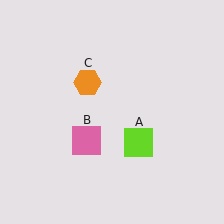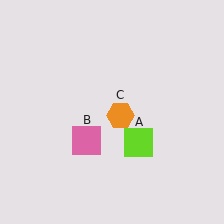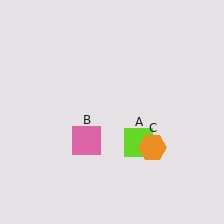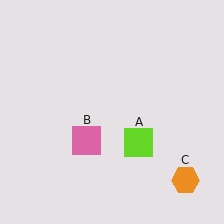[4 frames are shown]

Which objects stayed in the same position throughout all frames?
Lime square (object A) and pink square (object B) remained stationary.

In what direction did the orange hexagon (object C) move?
The orange hexagon (object C) moved down and to the right.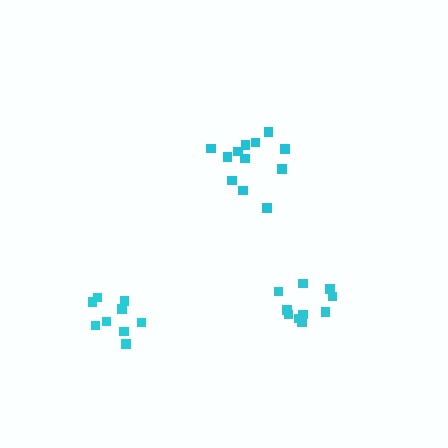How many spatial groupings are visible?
There are 3 spatial groupings.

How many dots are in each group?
Group 1: 12 dots, Group 2: 9 dots, Group 3: 10 dots (31 total).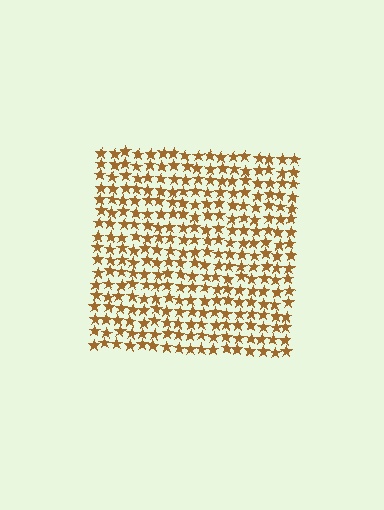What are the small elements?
The small elements are stars.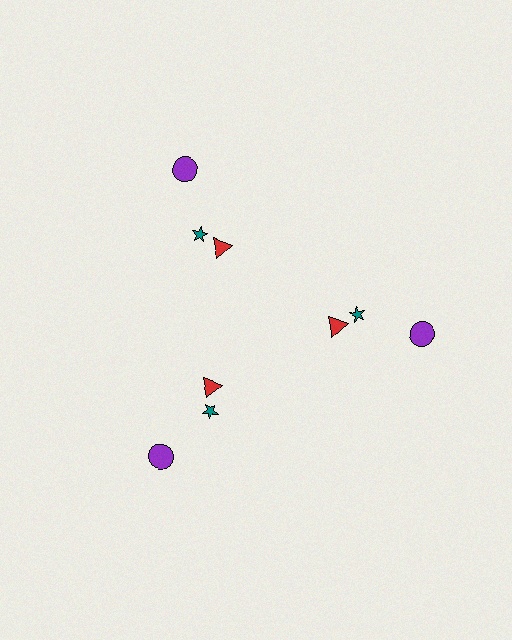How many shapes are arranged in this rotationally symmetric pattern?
There are 9 shapes, arranged in 3 groups of 3.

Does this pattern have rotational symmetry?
Yes, this pattern has 3-fold rotational symmetry. It looks the same after rotating 120 degrees around the center.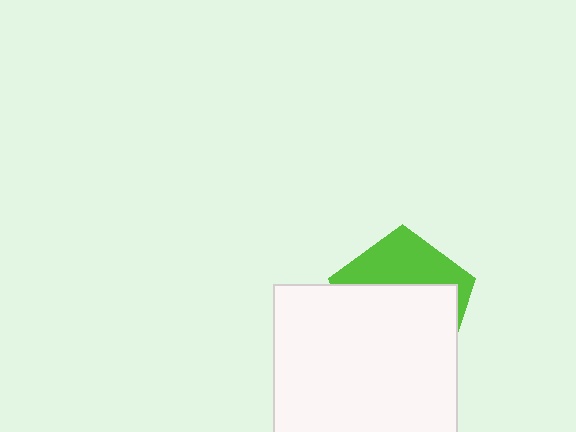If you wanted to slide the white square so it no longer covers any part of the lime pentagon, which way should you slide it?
Slide it down — that is the most direct way to separate the two shapes.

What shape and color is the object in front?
The object in front is a white square.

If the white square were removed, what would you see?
You would see the complete lime pentagon.